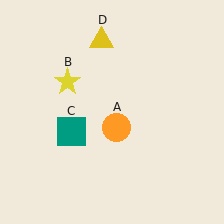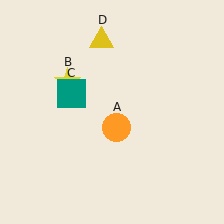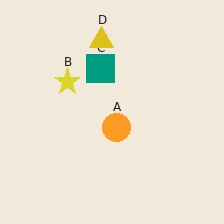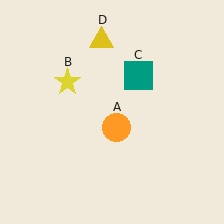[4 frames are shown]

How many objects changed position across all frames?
1 object changed position: teal square (object C).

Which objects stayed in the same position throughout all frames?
Orange circle (object A) and yellow star (object B) and yellow triangle (object D) remained stationary.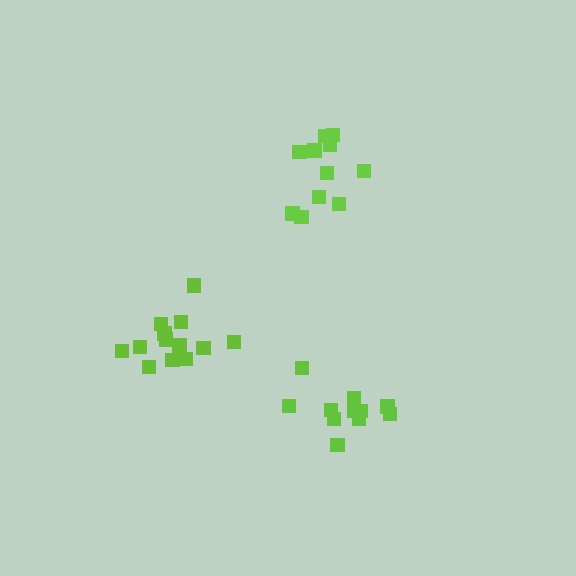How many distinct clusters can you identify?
There are 3 distinct clusters.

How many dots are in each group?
Group 1: 13 dots, Group 2: 11 dots, Group 3: 11 dots (35 total).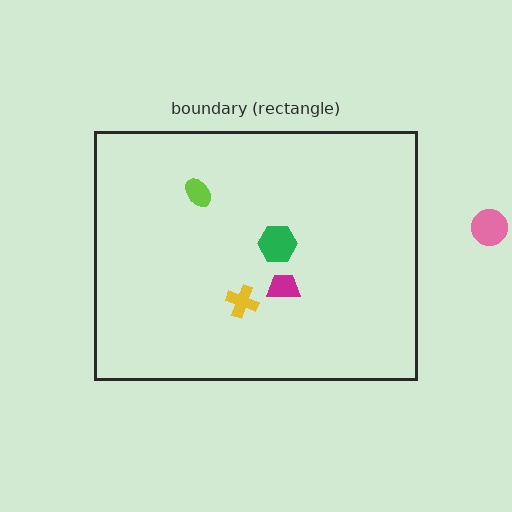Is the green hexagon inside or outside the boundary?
Inside.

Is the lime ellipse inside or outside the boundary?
Inside.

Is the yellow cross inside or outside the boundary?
Inside.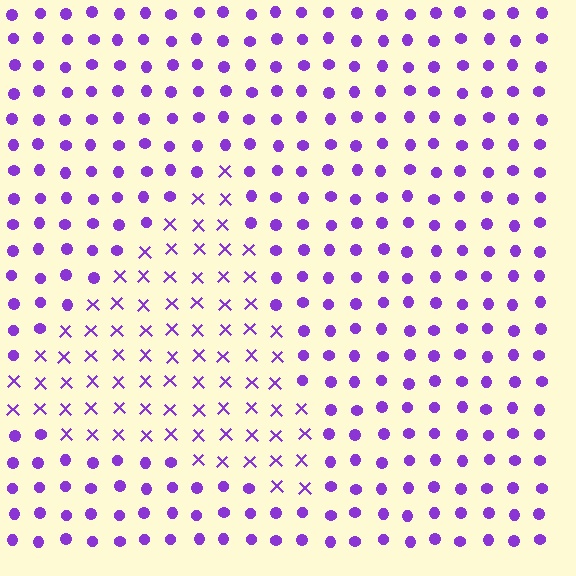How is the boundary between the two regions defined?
The boundary is defined by a change in element shape: X marks inside vs. circles outside. All elements share the same color and spacing.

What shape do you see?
I see a triangle.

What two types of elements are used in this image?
The image uses X marks inside the triangle region and circles outside it.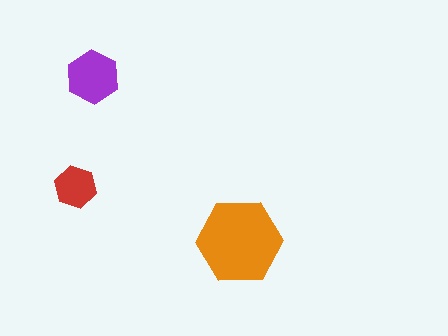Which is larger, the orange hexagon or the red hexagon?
The orange one.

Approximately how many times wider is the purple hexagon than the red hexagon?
About 1.5 times wider.